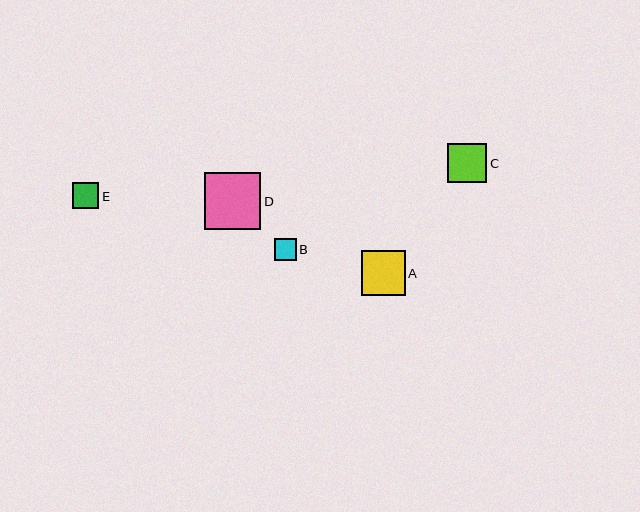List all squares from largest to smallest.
From largest to smallest: D, A, C, E, B.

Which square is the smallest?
Square B is the smallest with a size of approximately 22 pixels.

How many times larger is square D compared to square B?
Square D is approximately 2.6 times the size of square B.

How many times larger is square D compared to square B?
Square D is approximately 2.6 times the size of square B.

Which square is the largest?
Square D is the largest with a size of approximately 56 pixels.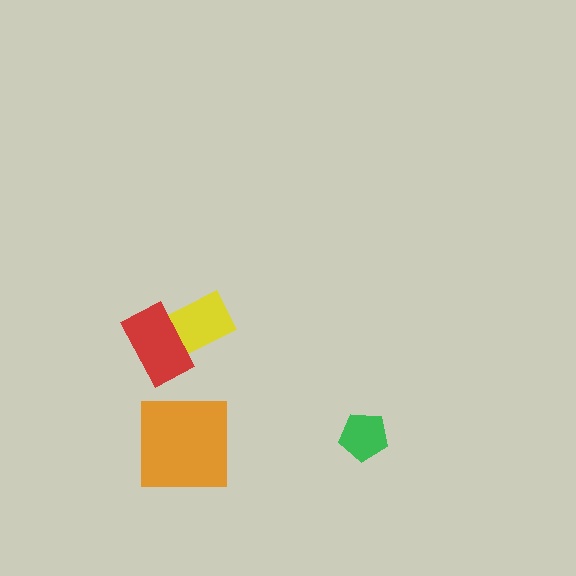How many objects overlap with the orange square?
0 objects overlap with the orange square.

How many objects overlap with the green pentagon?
0 objects overlap with the green pentagon.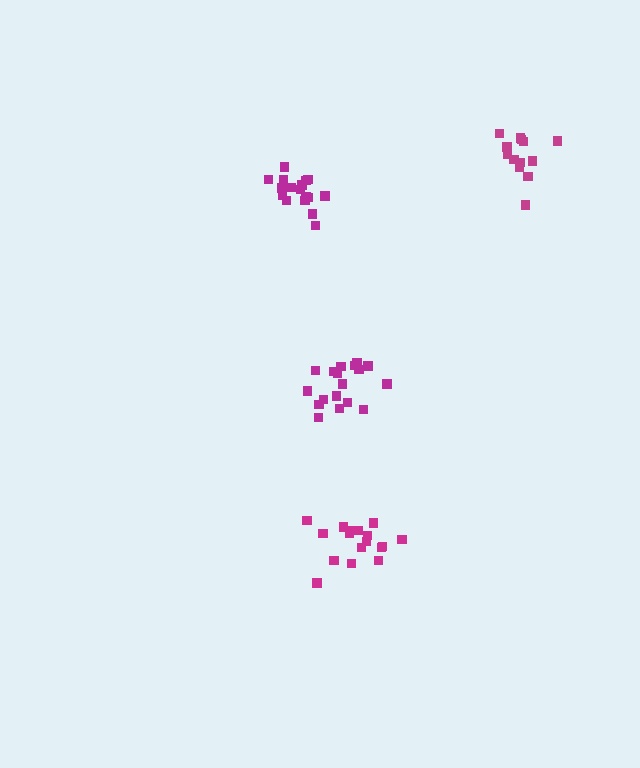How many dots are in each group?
Group 1: 17 dots, Group 2: 18 dots, Group 3: 18 dots, Group 4: 13 dots (66 total).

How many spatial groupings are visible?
There are 4 spatial groupings.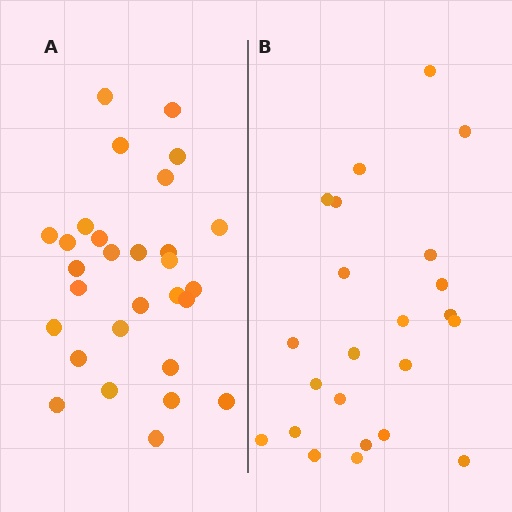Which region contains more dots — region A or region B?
Region A (the left region) has more dots.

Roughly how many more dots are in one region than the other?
Region A has about 6 more dots than region B.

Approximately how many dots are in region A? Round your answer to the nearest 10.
About 30 dots. (The exact count is 29, which rounds to 30.)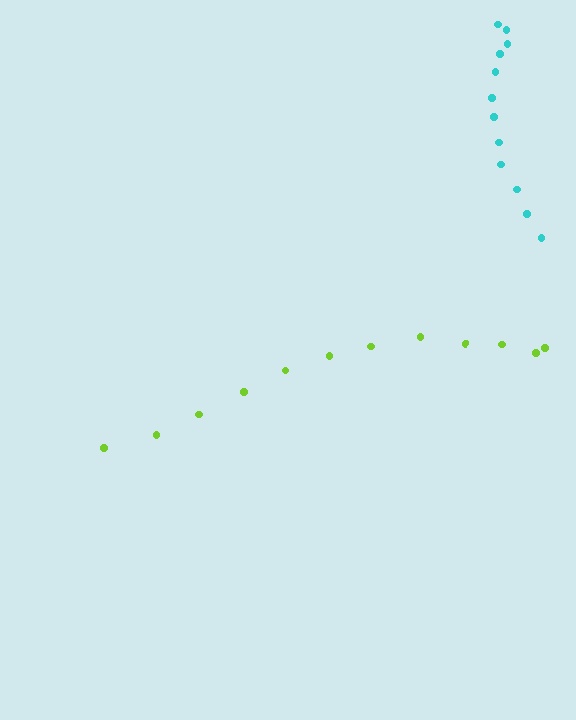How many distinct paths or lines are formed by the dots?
There are 2 distinct paths.